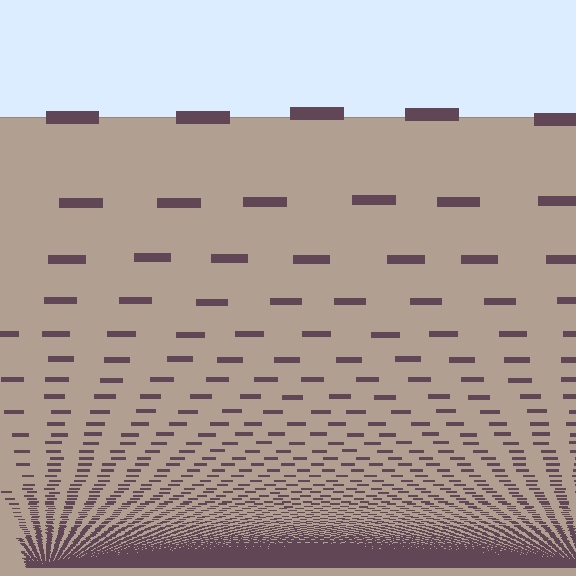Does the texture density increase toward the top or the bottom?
Density increases toward the bottom.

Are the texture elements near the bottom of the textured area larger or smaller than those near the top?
Smaller. The gradient is inverted — elements near the bottom are smaller and denser.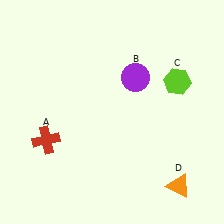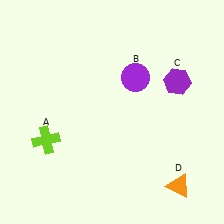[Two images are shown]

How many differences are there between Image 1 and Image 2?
There are 2 differences between the two images.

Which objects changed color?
A changed from red to lime. C changed from lime to purple.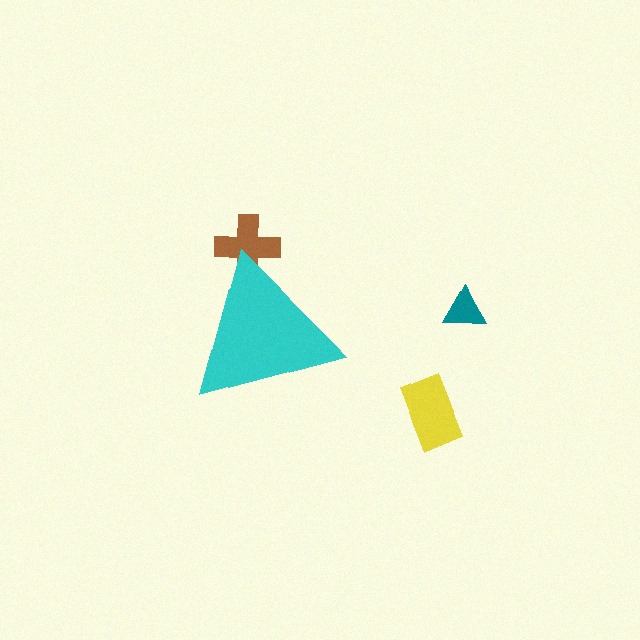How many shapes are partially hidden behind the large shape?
1 shape is partially hidden.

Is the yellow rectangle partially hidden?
No, the yellow rectangle is fully visible.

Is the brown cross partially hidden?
Yes, the brown cross is partially hidden behind the cyan triangle.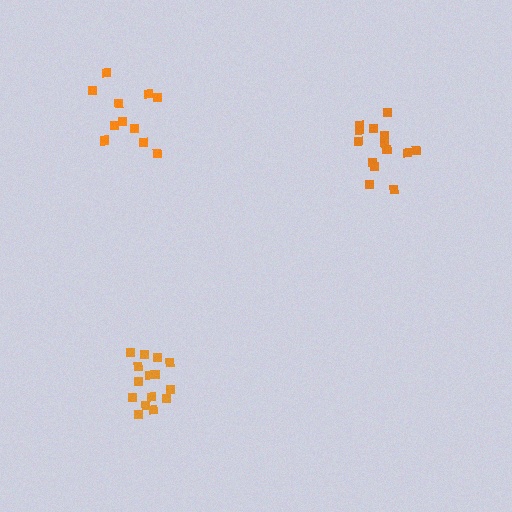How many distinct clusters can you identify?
There are 3 distinct clusters.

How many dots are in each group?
Group 1: 15 dots, Group 2: 11 dots, Group 3: 14 dots (40 total).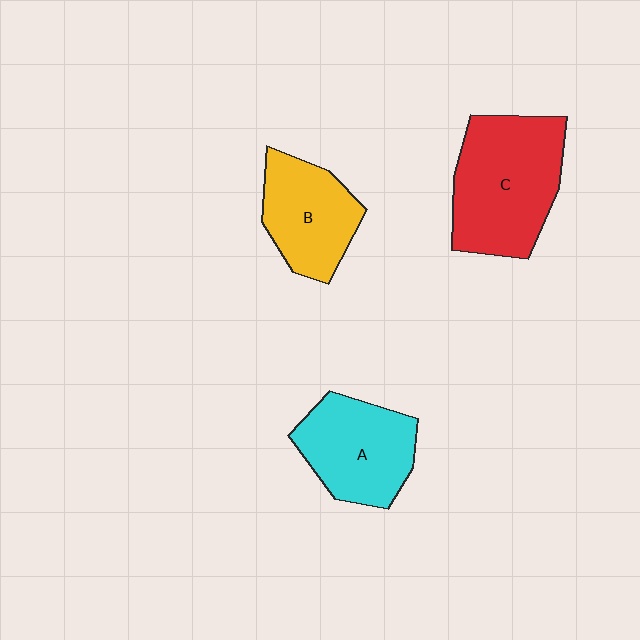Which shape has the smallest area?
Shape B (yellow).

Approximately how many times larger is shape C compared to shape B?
Approximately 1.5 times.